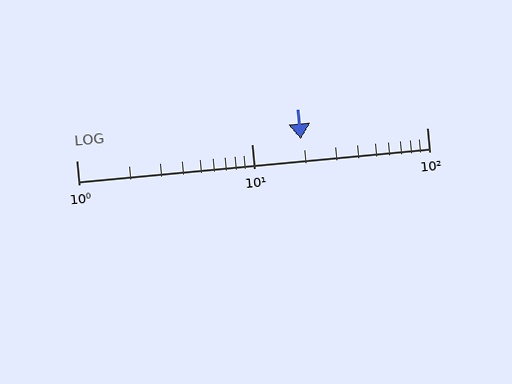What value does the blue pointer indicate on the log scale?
The pointer indicates approximately 19.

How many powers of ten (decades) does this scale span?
The scale spans 2 decades, from 1 to 100.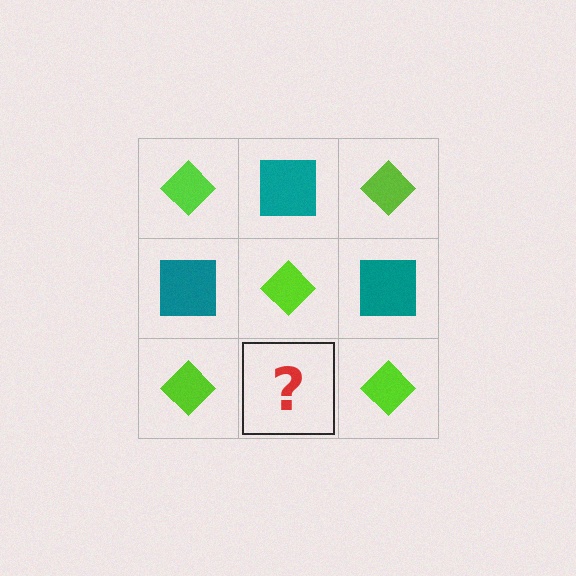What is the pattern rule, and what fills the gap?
The rule is that it alternates lime diamond and teal square in a checkerboard pattern. The gap should be filled with a teal square.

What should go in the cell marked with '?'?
The missing cell should contain a teal square.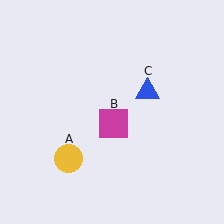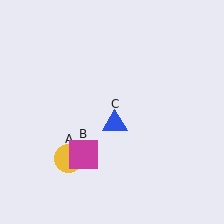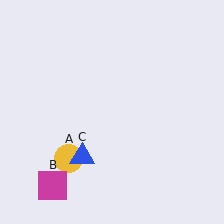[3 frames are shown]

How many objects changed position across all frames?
2 objects changed position: magenta square (object B), blue triangle (object C).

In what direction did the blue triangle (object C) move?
The blue triangle (object C) moved down and to the left.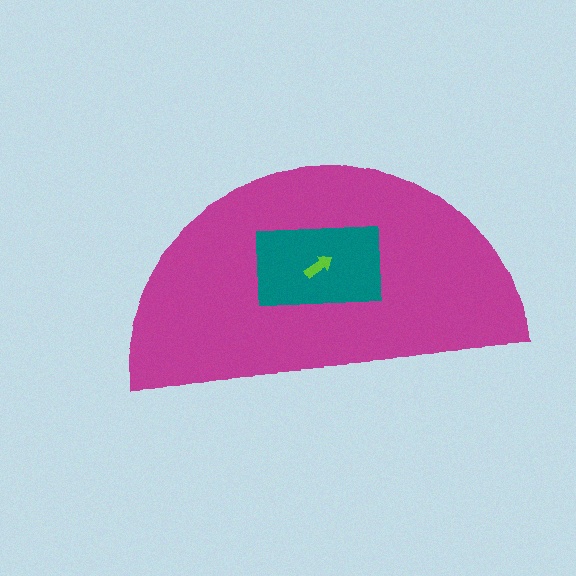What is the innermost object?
The lime arrow.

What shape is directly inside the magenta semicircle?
The teal rectangle.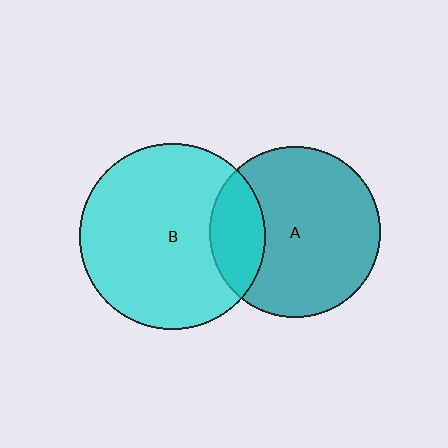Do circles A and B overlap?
Yes.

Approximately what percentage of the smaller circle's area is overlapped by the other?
Approximately 20%.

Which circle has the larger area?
Circle B (cyan).